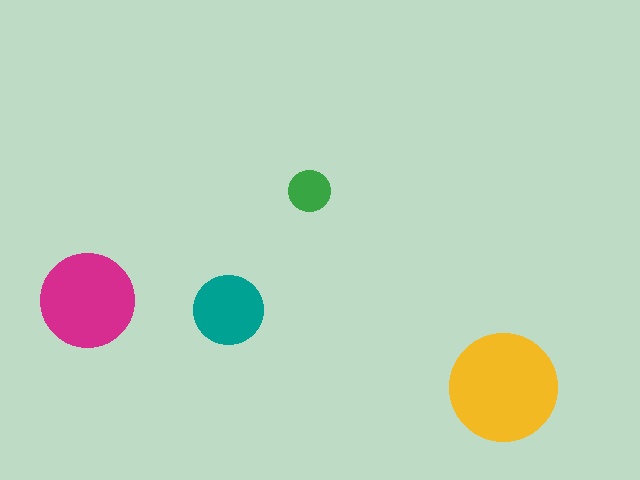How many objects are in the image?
There are 4 objects in the image.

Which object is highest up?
The green circle is topmost.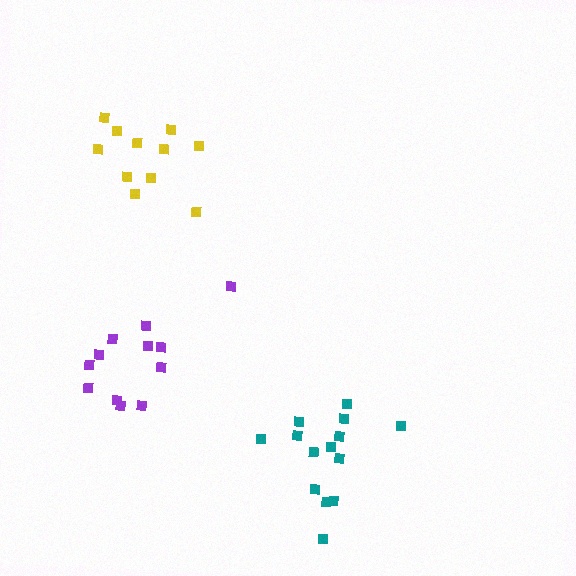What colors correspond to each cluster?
The clusters are colored: yellow, teal, purple.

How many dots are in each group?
Group 1: 11 dots, Group 2: 14 dots, Group 3: 12 dots (37 total).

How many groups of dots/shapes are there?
There are 3 groups.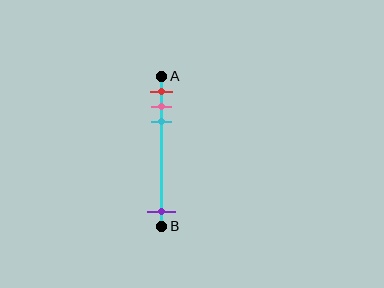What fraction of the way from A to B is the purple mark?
The purple mark is approximately 90% (0.9) of the way from A to B.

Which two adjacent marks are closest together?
The pink and cyan marks are the closest adjacent pair.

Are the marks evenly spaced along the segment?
No, the marks are not evenly spaced.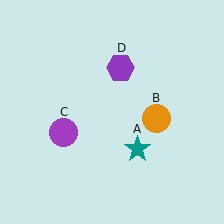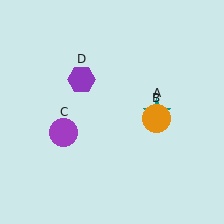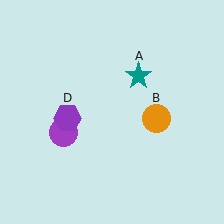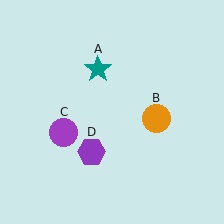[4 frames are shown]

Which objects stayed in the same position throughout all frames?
Orange circle (object B) and purple circle (object C) remained stationary.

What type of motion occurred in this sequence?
The teal star (object A), purple hexagon (object D) rotated counterclockwise around the center of the scene.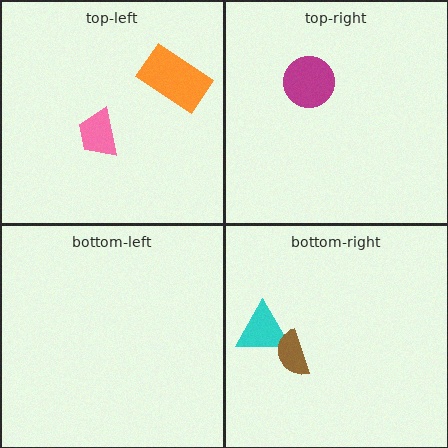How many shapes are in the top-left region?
2.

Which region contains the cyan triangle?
The bottom-right region.